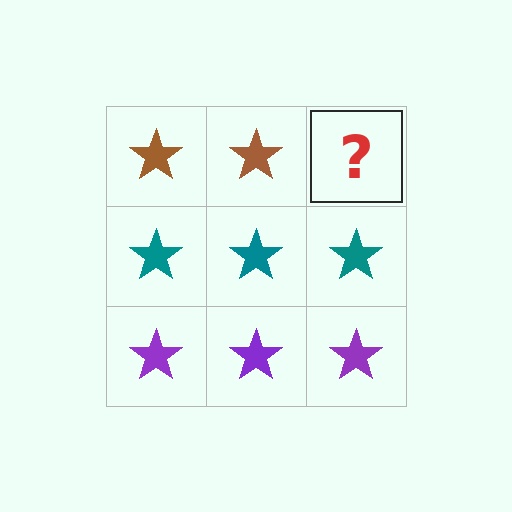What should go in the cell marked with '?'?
The missing cell should contain a brown star.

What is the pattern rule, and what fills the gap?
The rule is that each row has a consistent color. The gap should be filled with a brown star.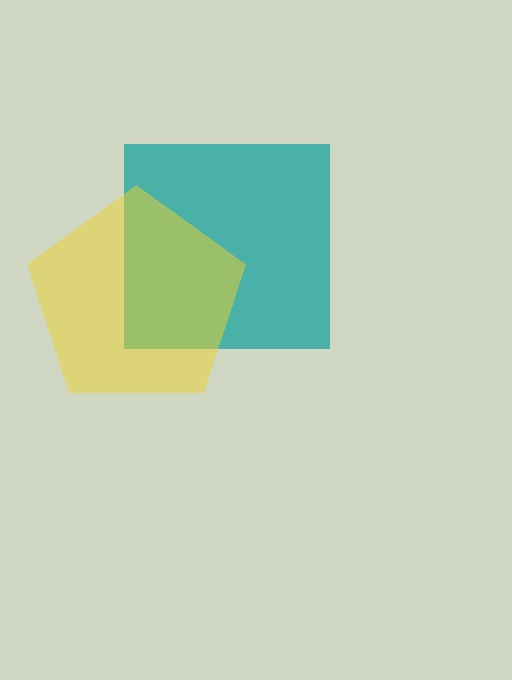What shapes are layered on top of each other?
The layered shapes are: a teal square, a yellow pentagon.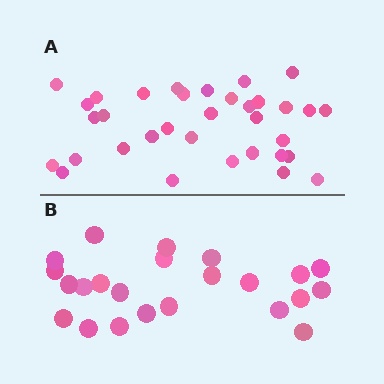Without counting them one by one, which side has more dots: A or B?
Region A (the top region) has more dots.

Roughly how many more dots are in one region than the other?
Region A has roughly 12 or so more dots than region B.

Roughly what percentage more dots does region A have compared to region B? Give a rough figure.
About 50% more.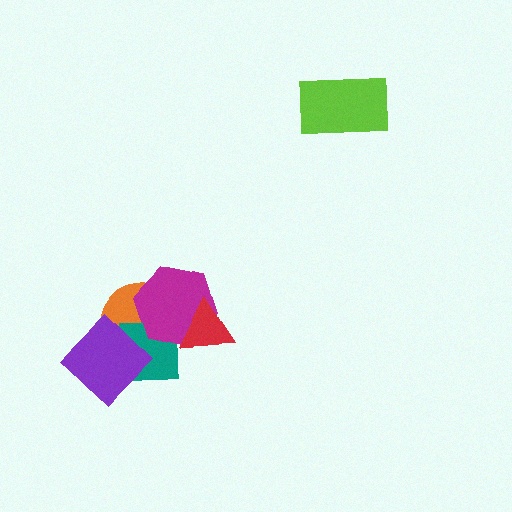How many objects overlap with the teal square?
3 objects overlap with the teal square.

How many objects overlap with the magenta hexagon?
3 objects overlap with the magenta hexagon.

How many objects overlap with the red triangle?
1 object overlaps with the red triangle.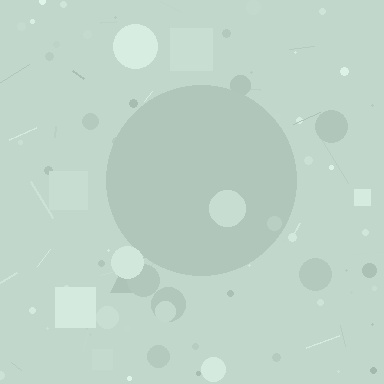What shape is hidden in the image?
A circle is hidden in the image.